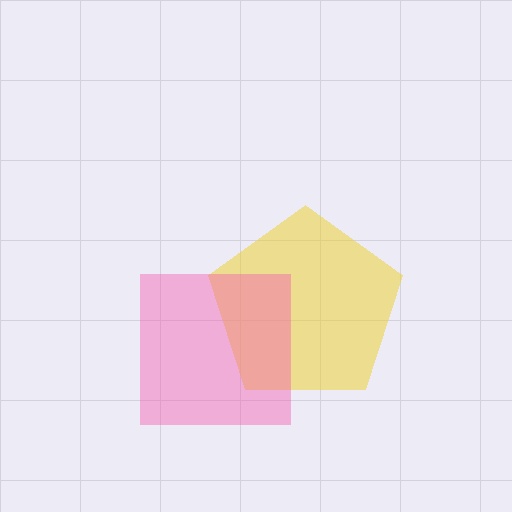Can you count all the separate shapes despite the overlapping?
Yes, there are 2 separate shapes.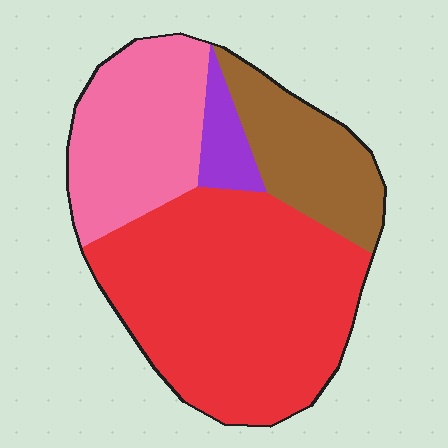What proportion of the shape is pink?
Pink covers about 25% of the shape.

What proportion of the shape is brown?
Brown takes up between a sixth and a third of the shape.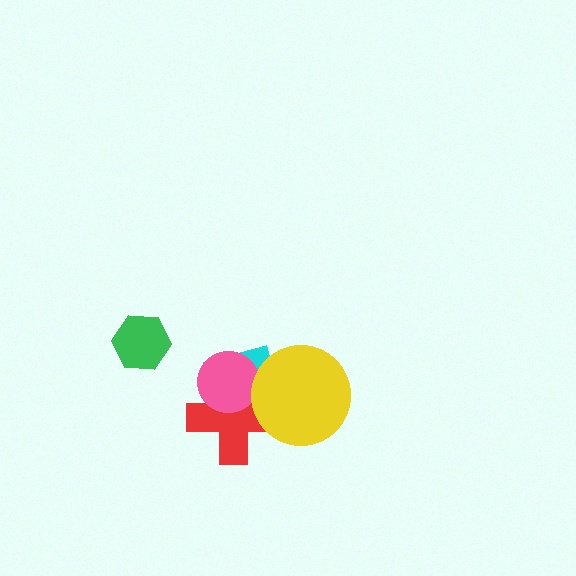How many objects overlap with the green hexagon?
0 objects overlap with the green hexagon.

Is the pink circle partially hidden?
No, no other shape covers it.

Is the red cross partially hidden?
Yes, it is partially covered by another shape.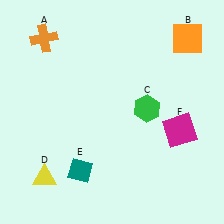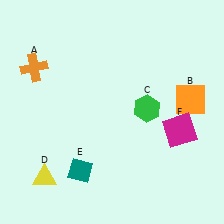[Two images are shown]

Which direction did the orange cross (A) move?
The orange cross (A) moved down.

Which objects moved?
The objects that moved are: the orange cross (A), the orange square (B).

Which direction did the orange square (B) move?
The orange square (B) moved down.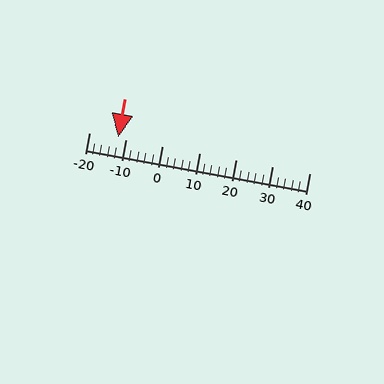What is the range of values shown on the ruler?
The ruler shows values from -20 to 40.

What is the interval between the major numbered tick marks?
The major tick marks are spaced 10 units apart.